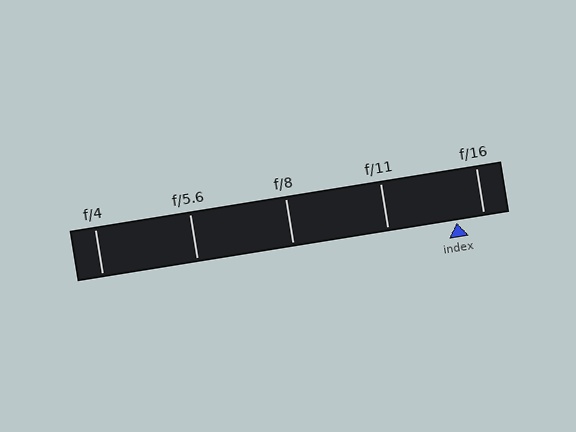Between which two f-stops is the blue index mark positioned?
The index mark is between f/11 and f/16.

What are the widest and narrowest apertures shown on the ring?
The widest aperture shown is f/4 and the narrowest is f/16.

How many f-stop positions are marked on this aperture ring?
There are 5 f-stop positions marked.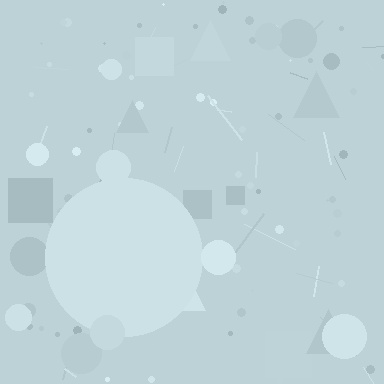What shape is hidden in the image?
A circle is hidden in the image.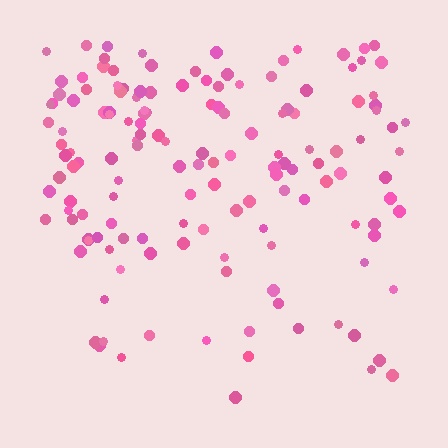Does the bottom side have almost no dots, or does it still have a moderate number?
Still a moderate number, just noticeably fewer than the top.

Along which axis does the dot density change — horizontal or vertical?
Vertical.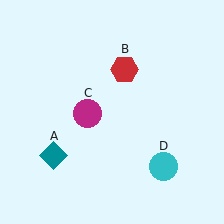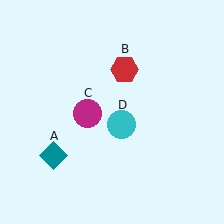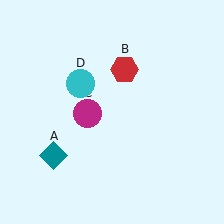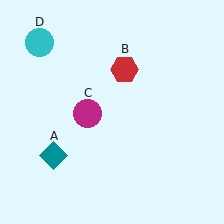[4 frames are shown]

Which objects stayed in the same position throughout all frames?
Teal diamond (object A) and red hexagon (object B) and magenta circle (object C) remained stationary.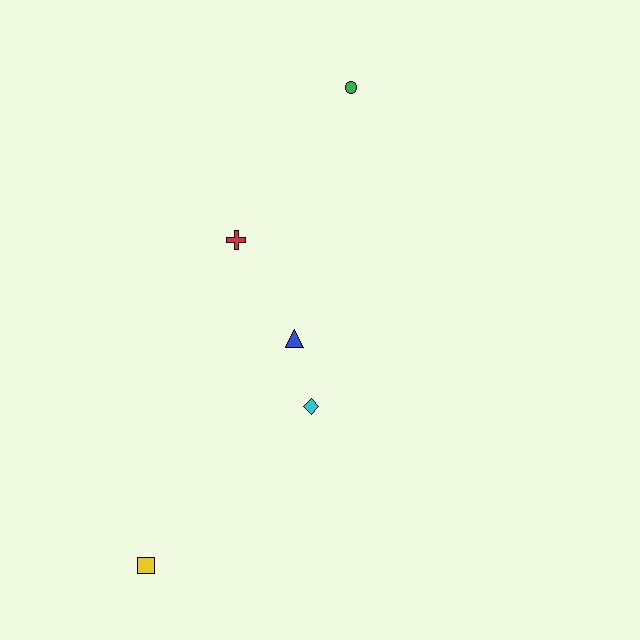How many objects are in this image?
There are 5 objects.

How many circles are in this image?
There is 1 circle.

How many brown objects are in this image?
There are no brown objects.